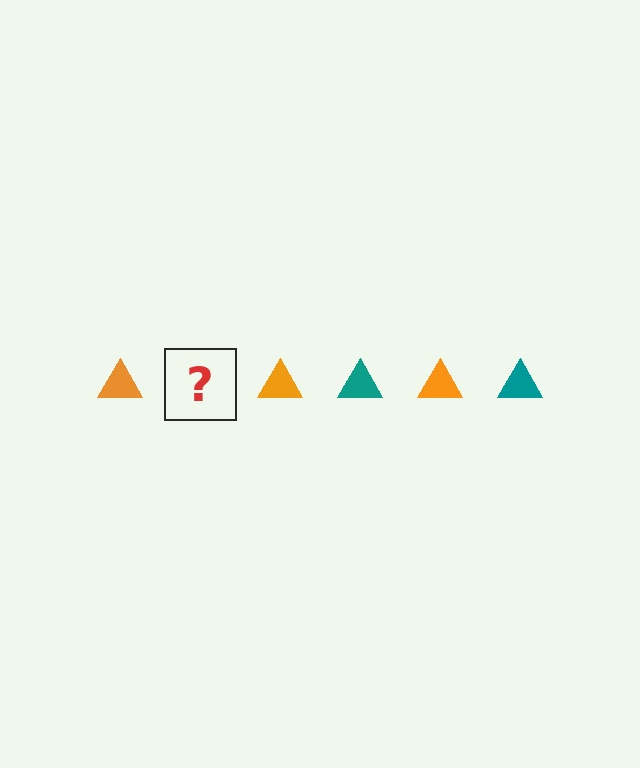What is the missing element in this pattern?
The missing element is a teal triangle.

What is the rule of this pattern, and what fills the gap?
The rule is that the pattern cycles through orange, teal triangles. The gap should be filled with a teal triangle.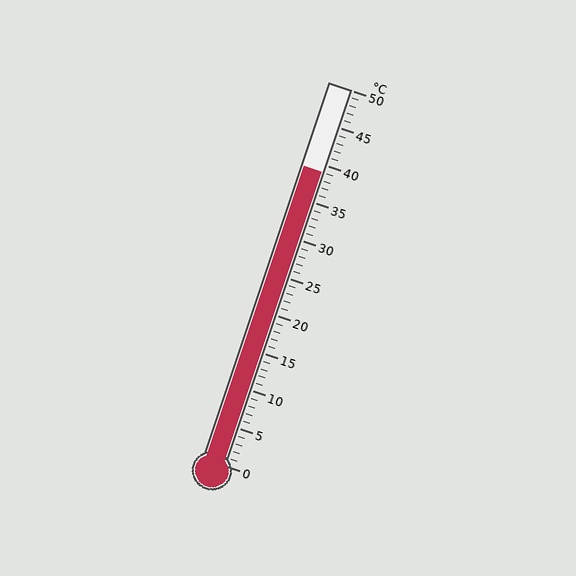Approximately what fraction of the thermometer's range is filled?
The thermometer is filled to approximately 80% of its range.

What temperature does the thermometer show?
The thermometer shows approximately 39°C.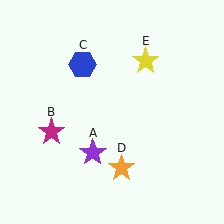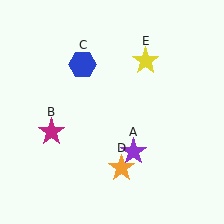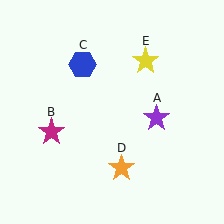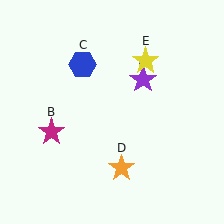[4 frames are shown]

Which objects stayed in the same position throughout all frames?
Magenta star (object B) and blue hexagon (object C) and orange star (object D) and yellow star (object E) remained stationary.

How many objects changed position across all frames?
1 object changed position: purple star (object A).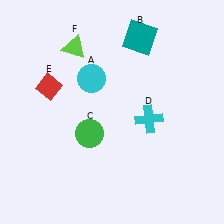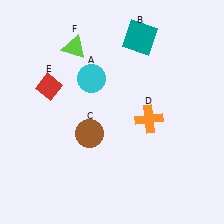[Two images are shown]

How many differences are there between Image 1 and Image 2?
There are 2 differences between the two images.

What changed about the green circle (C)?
In Image 1, C is green. In Image 2, it changed to brown.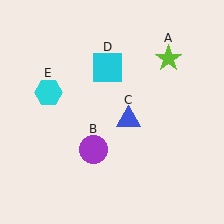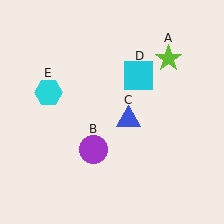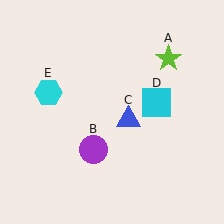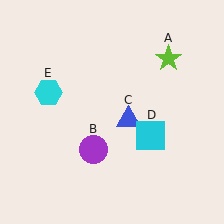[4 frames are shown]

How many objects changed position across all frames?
1 object changed position: cyan square (object D).